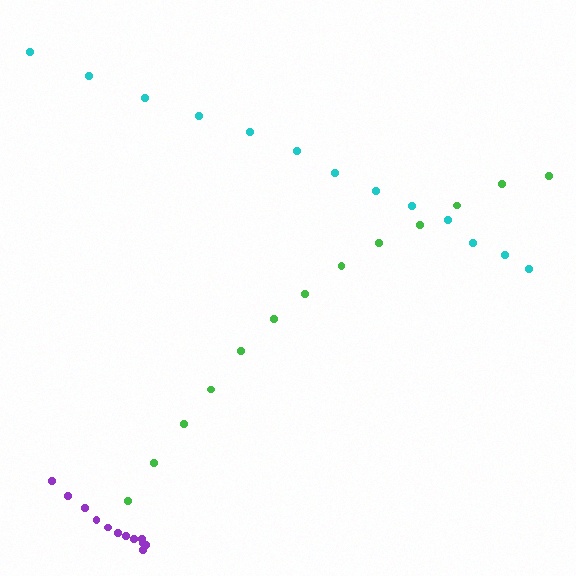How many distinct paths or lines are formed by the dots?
There are 3 distinct paths.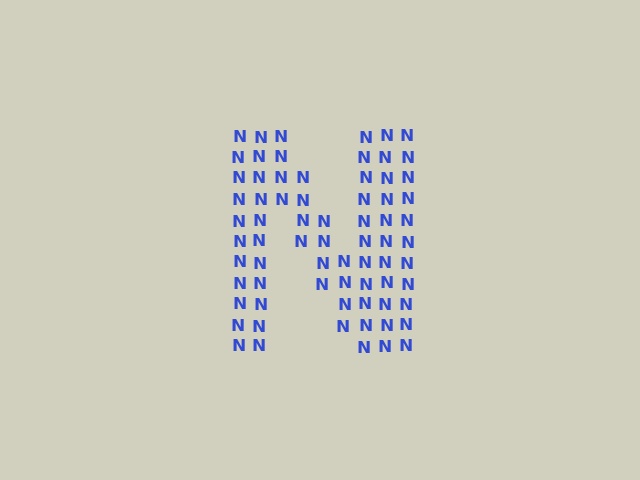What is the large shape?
The large shape is the letter N.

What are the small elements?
The small elements are letter N's.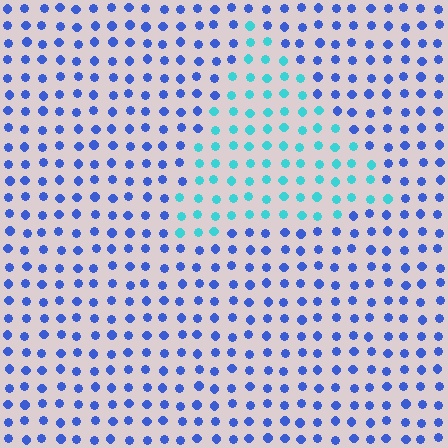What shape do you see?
I see a triangle.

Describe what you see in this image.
The image is filled with small blue elements in a uniform arrangement. A triangle-shaped region is visible where the elements are tinted to a slightly different hue, forming a subtle color boundary.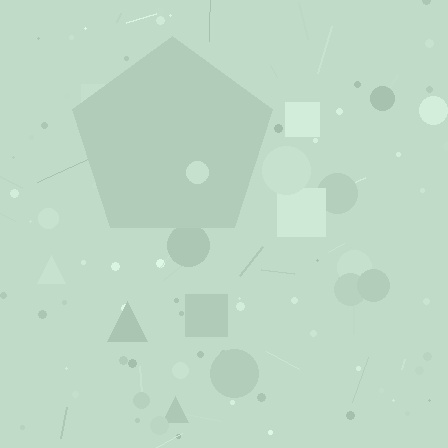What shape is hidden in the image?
A pentagon is hidden in the image.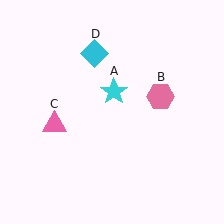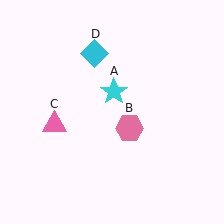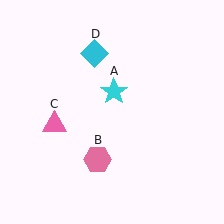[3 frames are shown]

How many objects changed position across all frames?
1 object changed position: pink hexagon (object B).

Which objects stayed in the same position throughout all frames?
Cyan star (object A) and pink triangle (object C) and cyan diamond (object D) remained stationary.